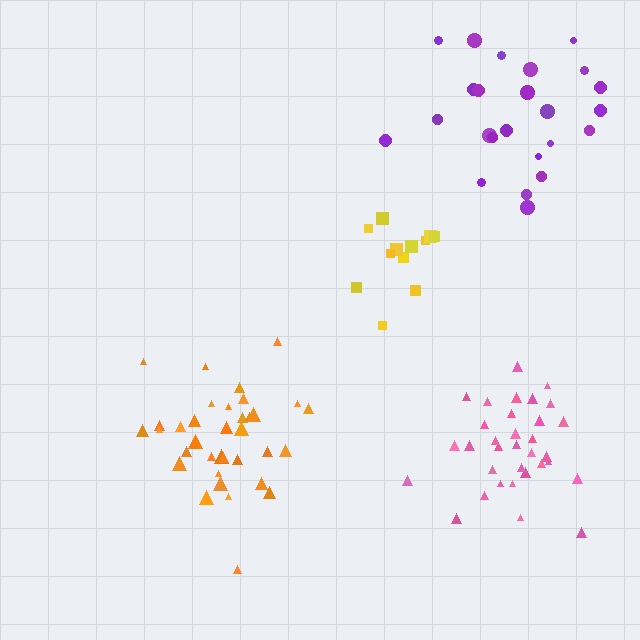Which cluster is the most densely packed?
Pink.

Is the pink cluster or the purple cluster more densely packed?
Pink.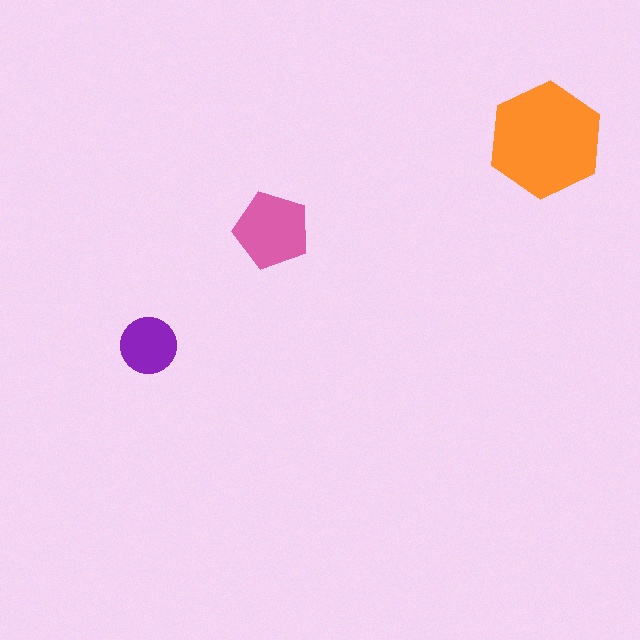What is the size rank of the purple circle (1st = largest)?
3rd.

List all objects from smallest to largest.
The purple circle, the pink pentagon, the orange hexagon.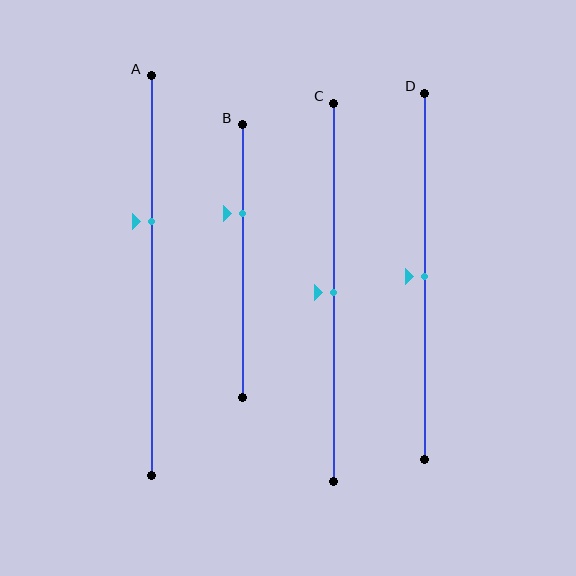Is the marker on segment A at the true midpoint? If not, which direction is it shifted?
No, the marker on segment A is shifted upward by about 13% of the segment length.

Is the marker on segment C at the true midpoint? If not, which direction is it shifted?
Yes, the marker on segment C is at the true midpoint.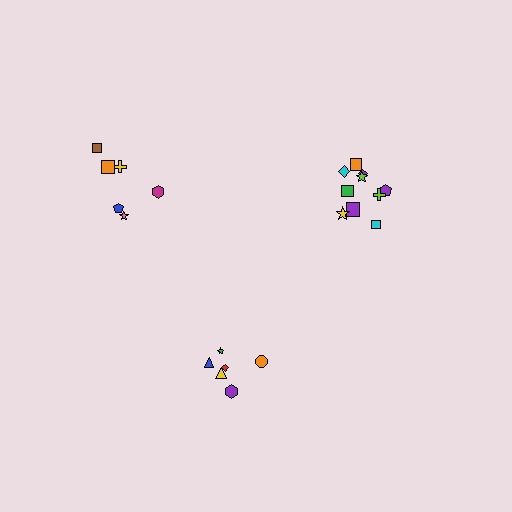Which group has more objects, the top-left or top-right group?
The top-right group.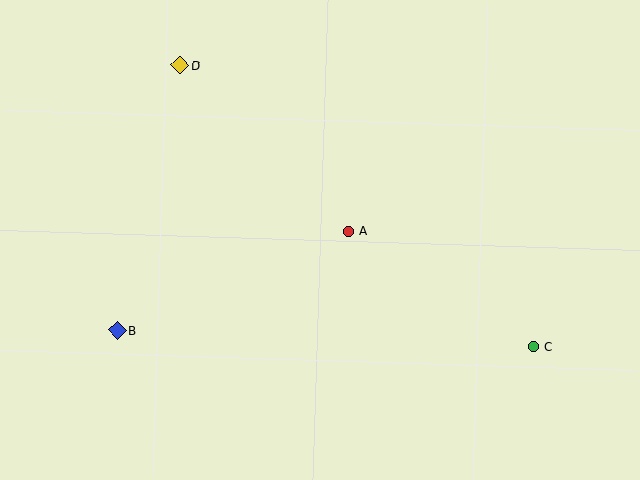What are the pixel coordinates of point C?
Point C is at (533, 347).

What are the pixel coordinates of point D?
Point D is at (180, 65).